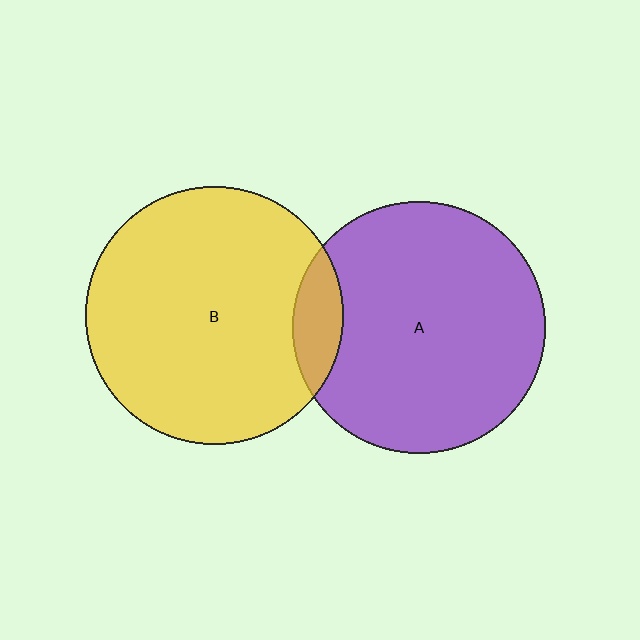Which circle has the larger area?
Circle B (yellow).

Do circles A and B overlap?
Yes.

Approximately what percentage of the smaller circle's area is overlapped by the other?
Approximately 10%.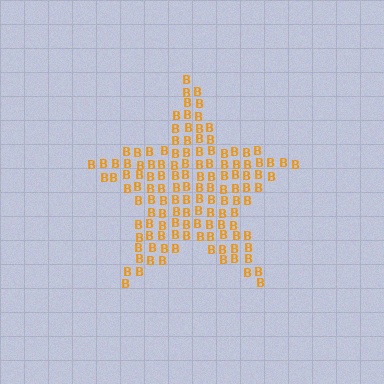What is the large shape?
The large shape is a star.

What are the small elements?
The small elements are letter B's.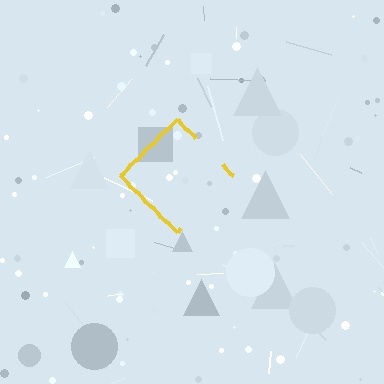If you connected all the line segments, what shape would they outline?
They would outline a diamond.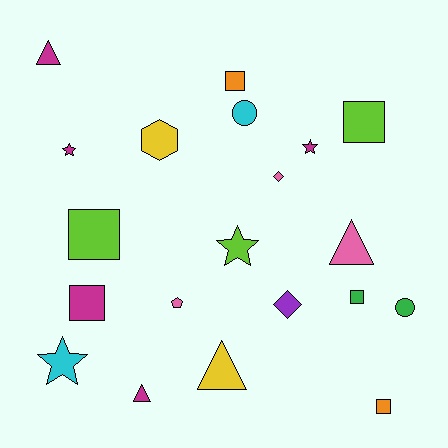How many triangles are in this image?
There are 4 triangles.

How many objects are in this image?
There are 20 objects.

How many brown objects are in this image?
There are no brown objects.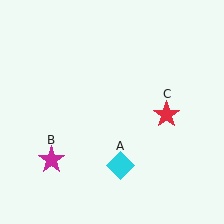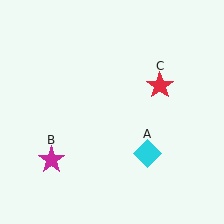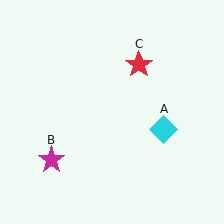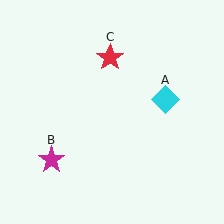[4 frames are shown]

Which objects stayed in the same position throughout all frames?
Magenta star (object B) remained stationary.